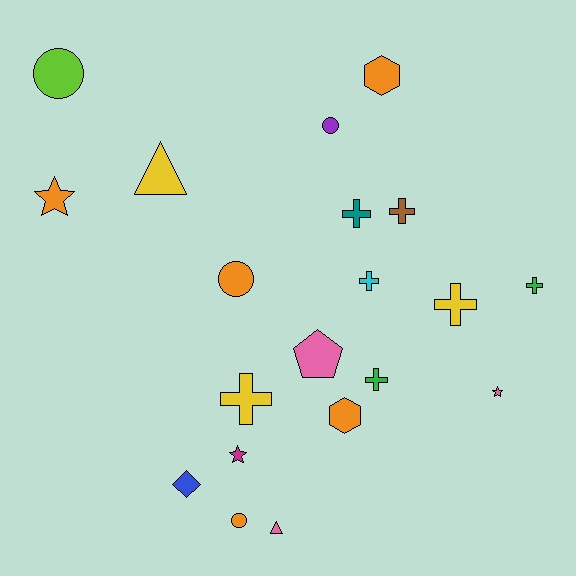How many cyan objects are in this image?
There is 1 cyan object.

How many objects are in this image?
There are 20 objects.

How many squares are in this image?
There are no squares.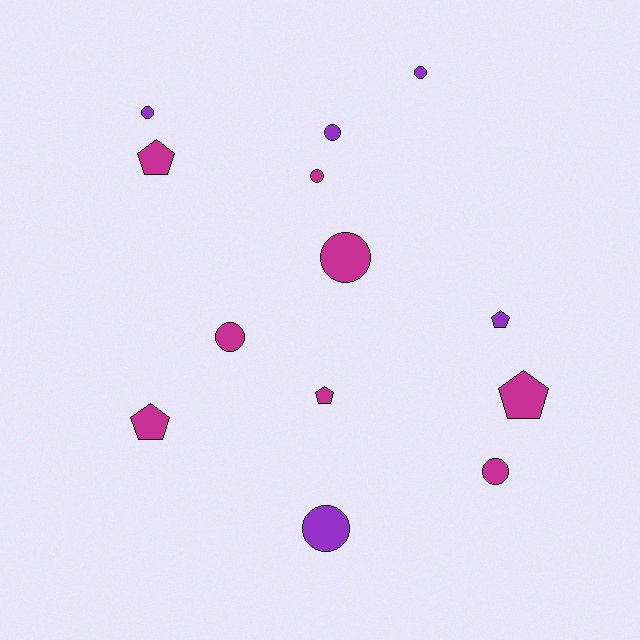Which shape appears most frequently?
Circle, with 8 objects.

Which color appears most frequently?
Magenta, with 8 objects.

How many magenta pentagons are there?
There are 4 magenta pentagons.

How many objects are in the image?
There are 13 objects.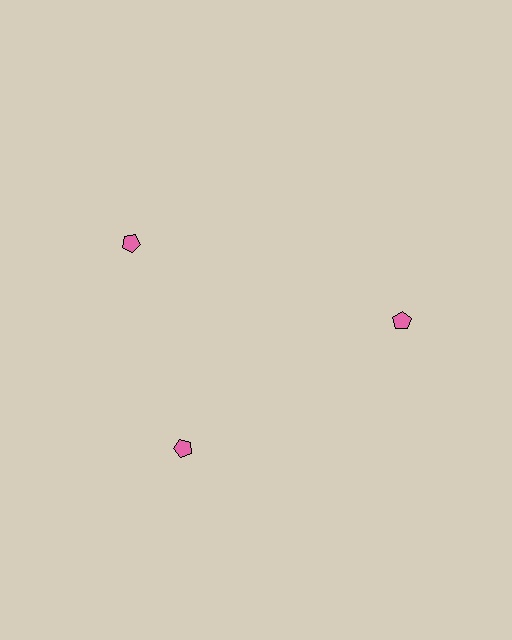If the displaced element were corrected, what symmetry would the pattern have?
It would have 3-fold rotational symmetry — the pattern would map onto itself every 120 degrees.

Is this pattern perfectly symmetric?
No. The 3 pink pentagons are arranged in a ring, but one element near the 11 o'clock position is rotated out of alignment along the ring, breaking the 3-fold rotational symmetry.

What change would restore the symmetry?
The symmetry would be restored by rotating it back into even spacing with its neighbors so that all 3 pentagons sit at equal angles and equal distance from the center.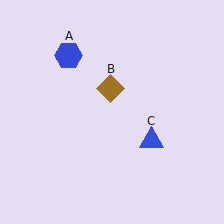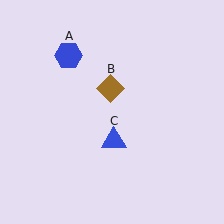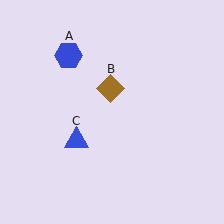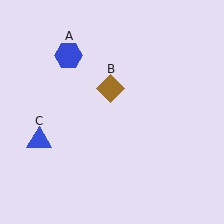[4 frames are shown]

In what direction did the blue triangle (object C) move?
The blue triangle (object C) moved left.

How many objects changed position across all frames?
1 object changed position: blue triangle (object C).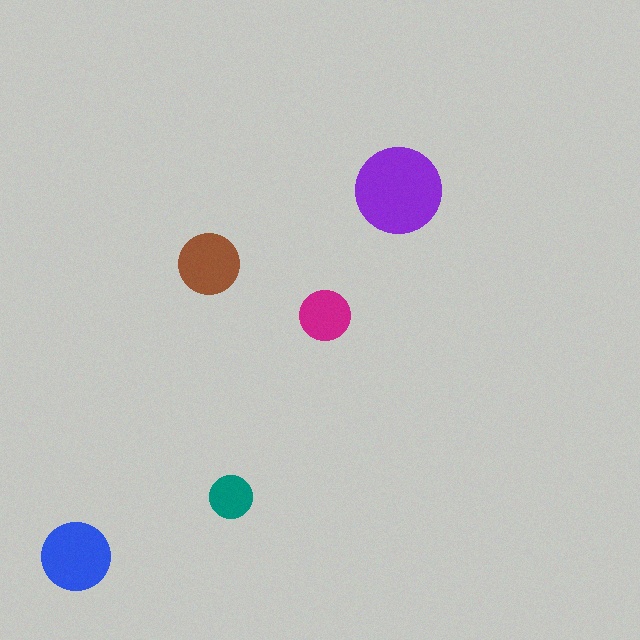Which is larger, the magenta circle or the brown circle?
The brown one.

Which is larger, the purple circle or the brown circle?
The purple one.